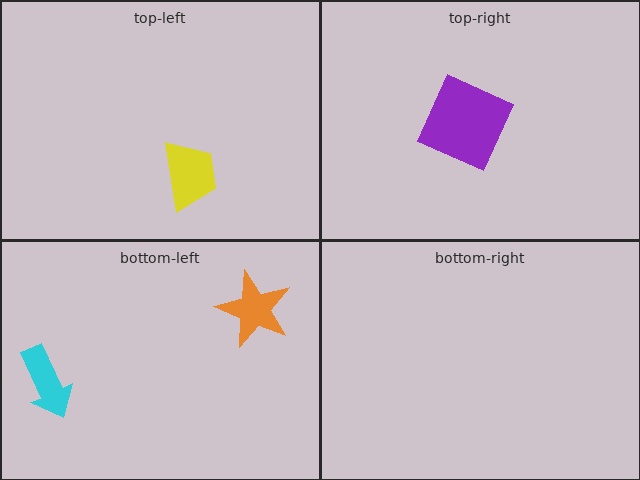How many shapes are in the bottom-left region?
2.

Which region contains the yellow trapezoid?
The top-left region.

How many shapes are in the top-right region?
1.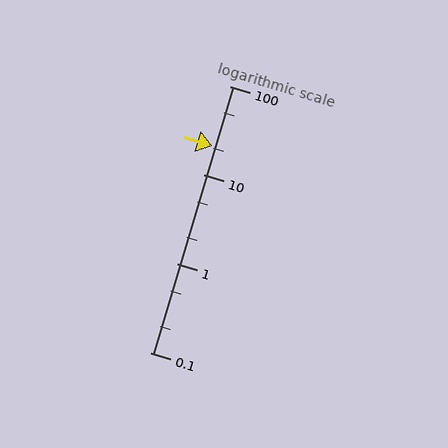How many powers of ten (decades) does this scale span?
The scale spans 3 decades, from 0.1 to 100.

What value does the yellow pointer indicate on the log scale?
The pointer indicates approximately 21.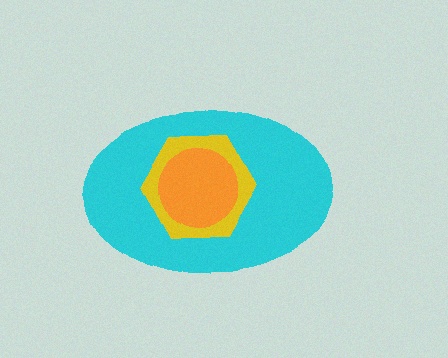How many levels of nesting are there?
3.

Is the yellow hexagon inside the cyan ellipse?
Yes.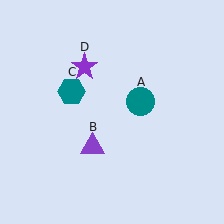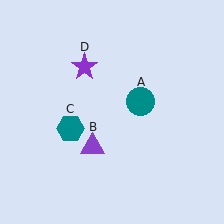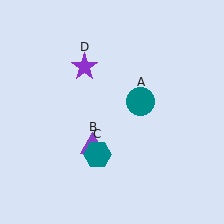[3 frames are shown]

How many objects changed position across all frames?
1 object changed position: teal hexagon (object C).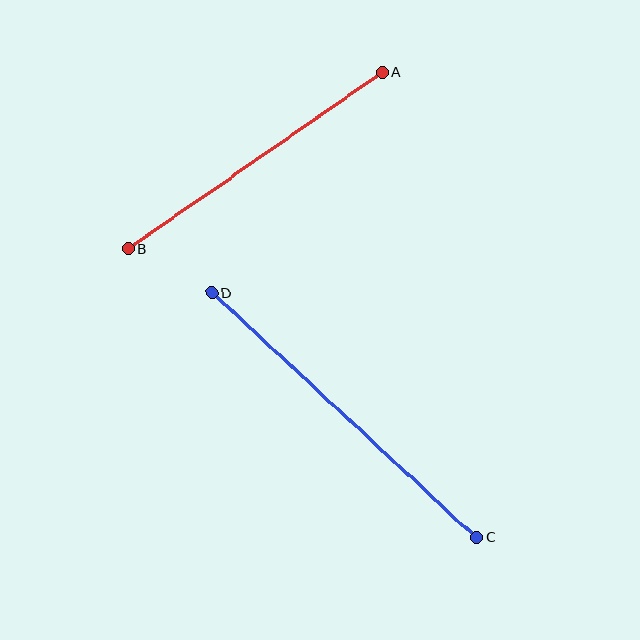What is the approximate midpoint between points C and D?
The midpoint is at approximately (344, 415) pixels.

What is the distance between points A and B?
The distance is approximately 310 pixels.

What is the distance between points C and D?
The distance is approximately 361 pixels.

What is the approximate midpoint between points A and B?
The midpoint is at approximately (255, 161) pixels.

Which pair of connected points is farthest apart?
Points C and D are farthest apart.